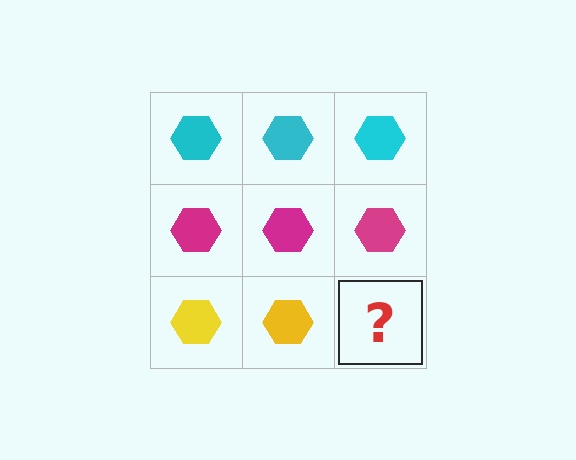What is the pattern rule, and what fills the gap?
The rule is that each row has a consistent color. The gap should be filled with a yellow hexagon.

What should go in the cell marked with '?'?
The missing cell should contain a yellow hexagon.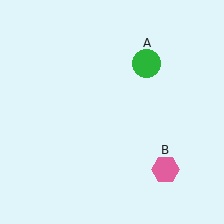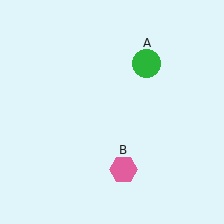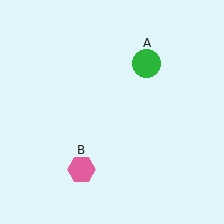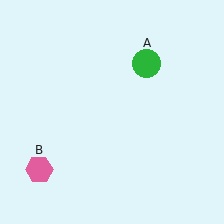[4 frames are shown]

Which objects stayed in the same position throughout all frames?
Green circle (object A) remained stationary.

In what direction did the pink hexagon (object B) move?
The pink hexagon (object B) moved left.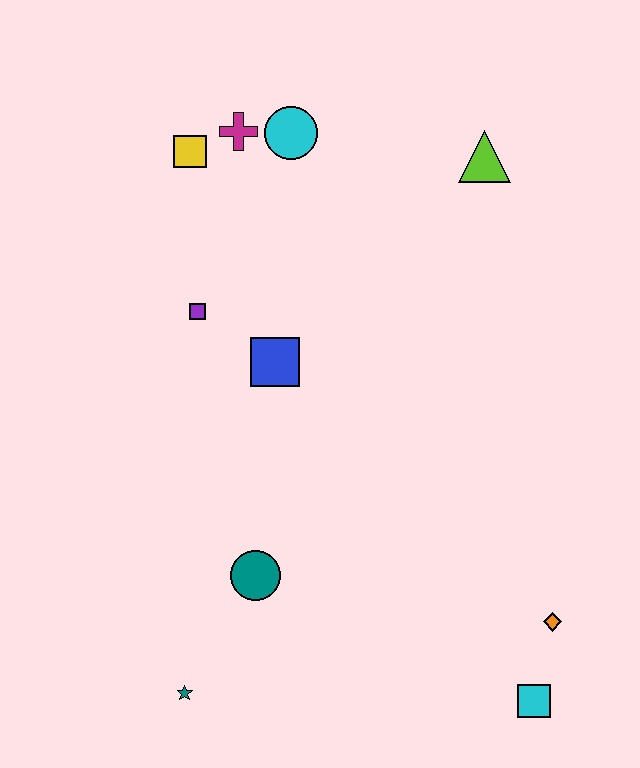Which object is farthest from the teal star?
The lime triangle is farthest from the teal star.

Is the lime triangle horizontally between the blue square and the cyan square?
Yes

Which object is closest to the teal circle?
The teal star is closest to the teal circle.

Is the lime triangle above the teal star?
Yes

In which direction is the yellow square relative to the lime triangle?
The yellow square is to the left of the lime triangle.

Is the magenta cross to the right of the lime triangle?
No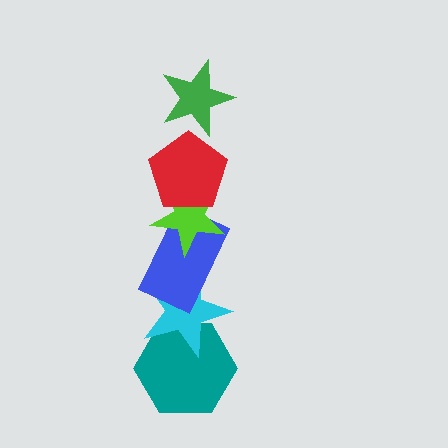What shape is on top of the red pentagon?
The green star is on top of the red pentagon.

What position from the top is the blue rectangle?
The blue rectangle is 4th from the top.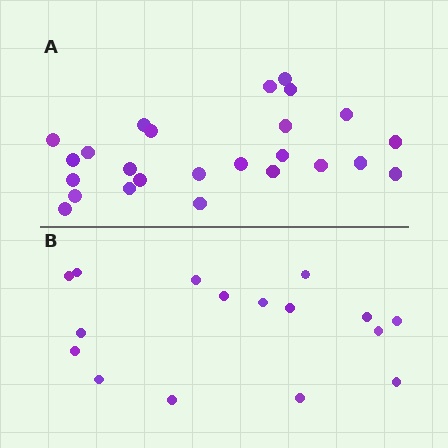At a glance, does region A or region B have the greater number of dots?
Region A (the top region) has more dots.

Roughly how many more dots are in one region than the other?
Region A has roughly 8 or so more dots than region B.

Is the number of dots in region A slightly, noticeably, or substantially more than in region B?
Region A has substantially more. The ratio is roughly 1.6 to 1.